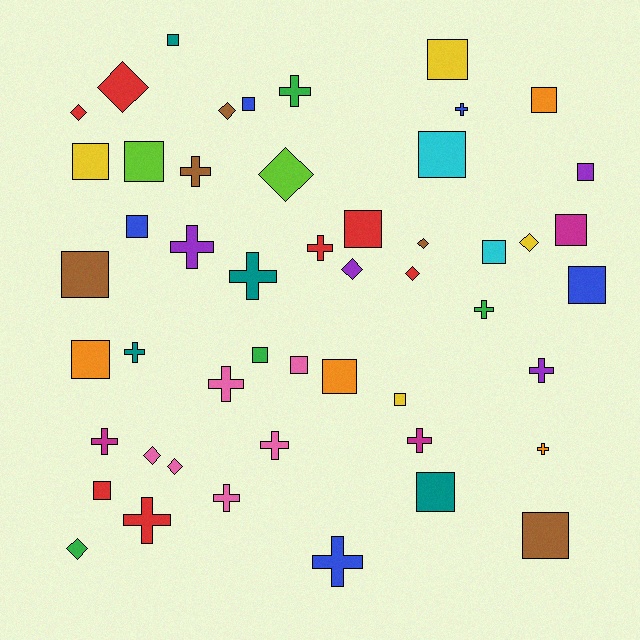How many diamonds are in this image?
There are 11 diamonds.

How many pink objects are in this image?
There are 6 pink objects.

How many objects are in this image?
There are 50 objects.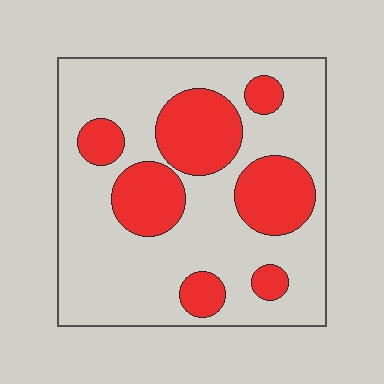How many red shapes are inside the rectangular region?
7.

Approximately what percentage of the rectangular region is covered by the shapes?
Approximately 30%.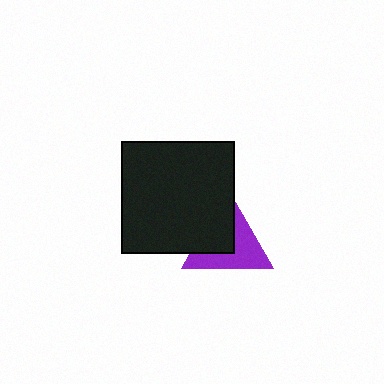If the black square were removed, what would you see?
You would see the complete purple triangle.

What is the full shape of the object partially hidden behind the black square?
The partially hidden object is a purple triangle.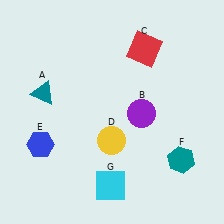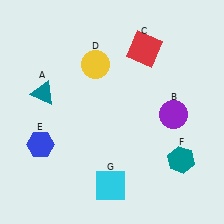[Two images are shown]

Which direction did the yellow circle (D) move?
The yellow circle (D) moved up.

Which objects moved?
The objects that moved are: the purple circle (B), the yellow circle (D).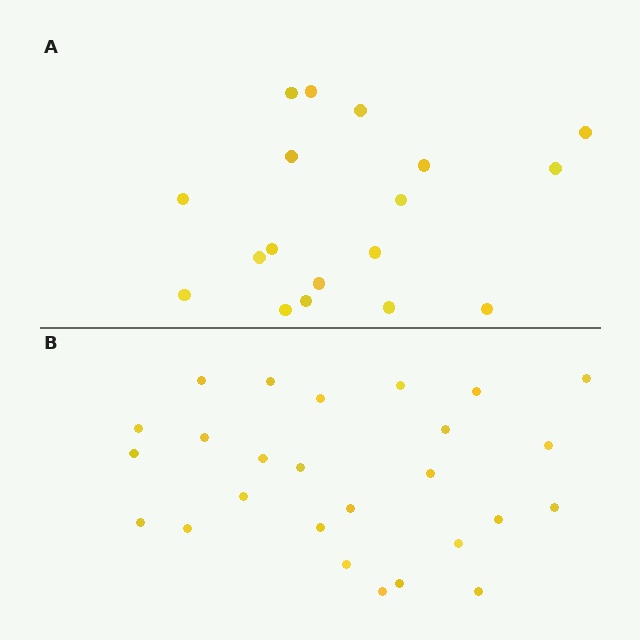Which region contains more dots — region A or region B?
Region B (the bottom region) has more dots.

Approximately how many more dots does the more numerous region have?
Region B has roughly 8 or so more dots than region A.